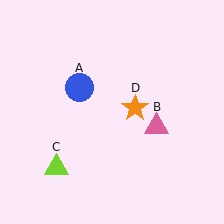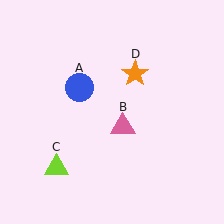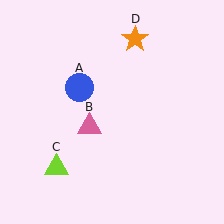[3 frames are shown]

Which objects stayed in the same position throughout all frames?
Blue circle (object A) and lime triangle (object C) remained stationary.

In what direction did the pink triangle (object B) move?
The pink triangle (object B) moved left.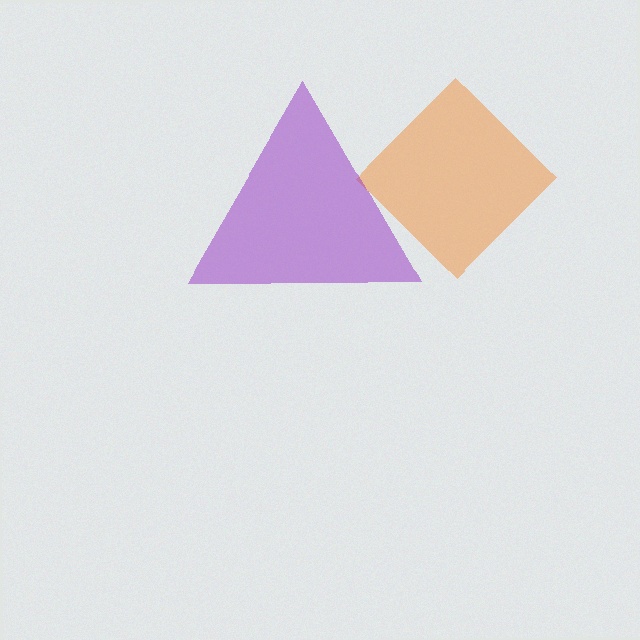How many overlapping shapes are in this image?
There are 2 overlapping shapes in the image.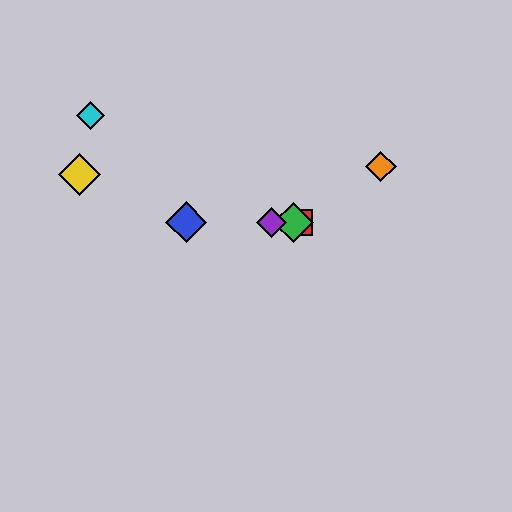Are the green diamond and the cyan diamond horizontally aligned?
No, the green diamond is at y≈222 and the cyan diamond is at y≈116.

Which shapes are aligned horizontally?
The red square, the blue diamond, the green diamond, the purple diamond are aligned horizontally.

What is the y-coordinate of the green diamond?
The green diamond is at y≈222.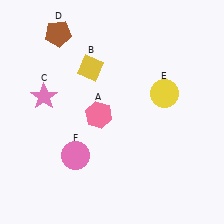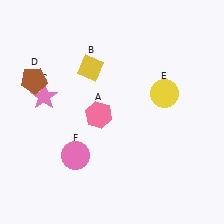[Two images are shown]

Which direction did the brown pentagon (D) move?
The brown pentagon (D) moved down.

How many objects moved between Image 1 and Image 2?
1 object moved between the two images.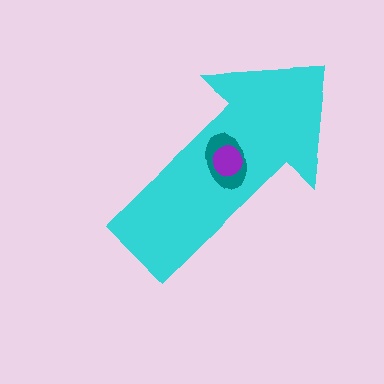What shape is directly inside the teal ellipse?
The purple circle.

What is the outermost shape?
The cyan arrow.